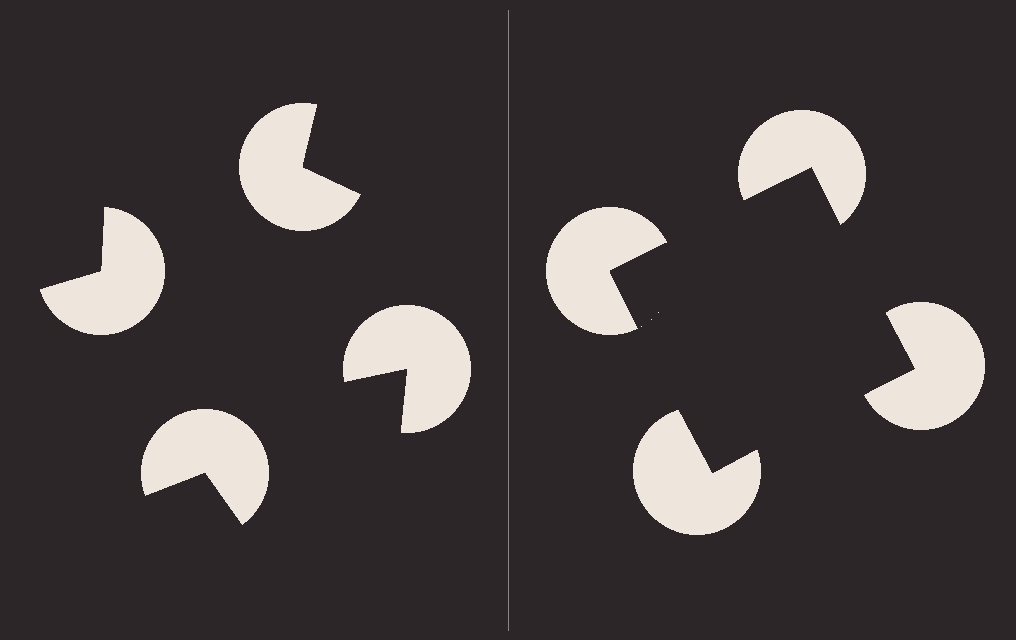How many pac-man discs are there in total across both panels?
8 — 4 on each side.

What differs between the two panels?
The pac-man discs are positioned identically on both sides; only the wedge orientations differ. On the right they align to a square; on the left they are misaligned.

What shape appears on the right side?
An illusory square.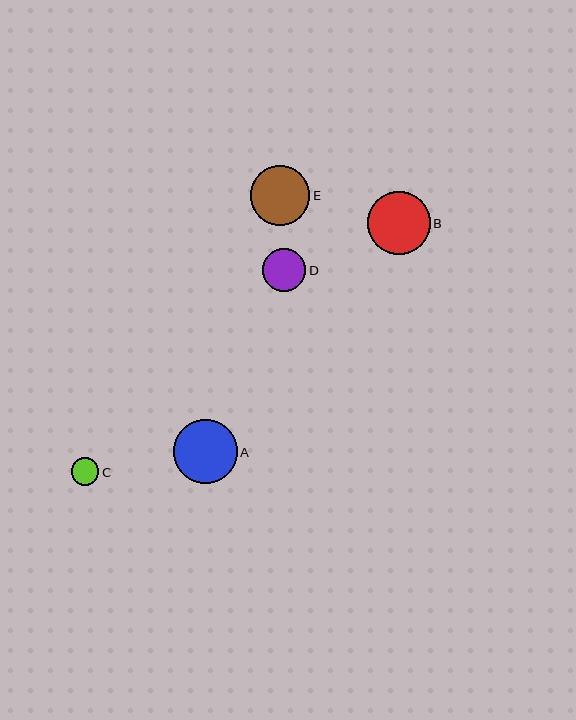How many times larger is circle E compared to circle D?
Circle E is approximately 1.4 times the size of circle D.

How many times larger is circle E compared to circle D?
Circle E is approximately 1.4 times the size of circle D.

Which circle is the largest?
Circle A is the largest with a size of approximately 64 pixels.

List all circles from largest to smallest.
From largest to smallest: A, B, E, D, C.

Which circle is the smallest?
Circle C is the smallest with a size of approximately 28 pixels.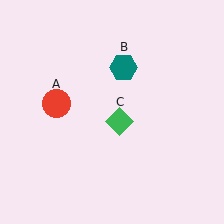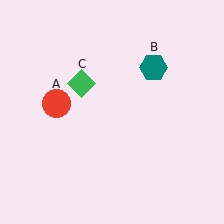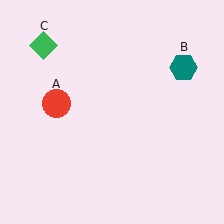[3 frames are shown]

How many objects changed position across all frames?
2 objects changed position: teal hexagon (object B), green diamond (object C).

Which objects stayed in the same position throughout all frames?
Red circle (object A) remained stationary.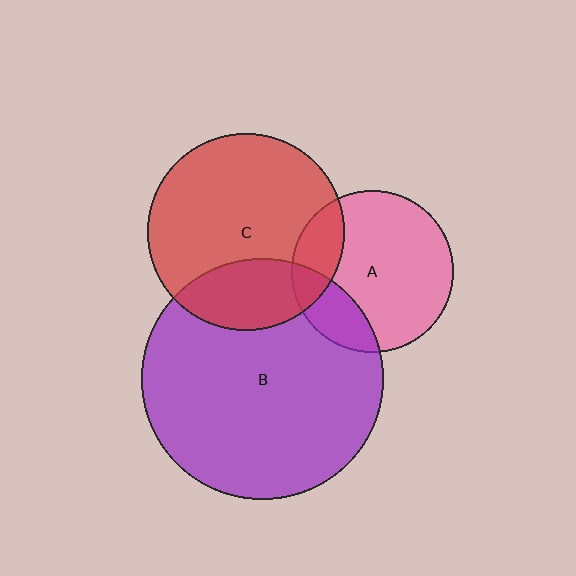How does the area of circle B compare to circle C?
Approximately 1.5 times.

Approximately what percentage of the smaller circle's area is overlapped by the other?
Approximately 20%.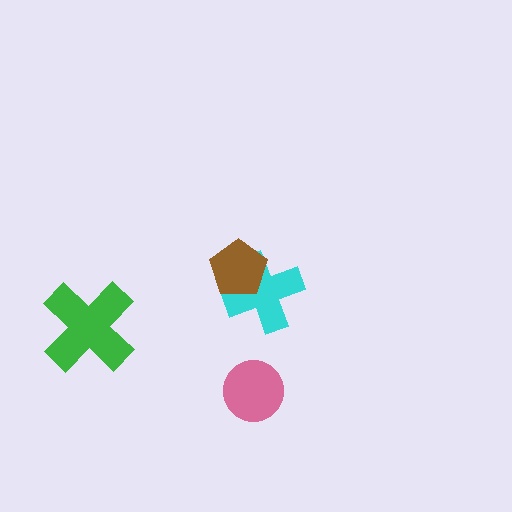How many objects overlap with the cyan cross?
1 object overlaps with the cyan cross.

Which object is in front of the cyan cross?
The brown pentagon is in front of the cyan cross.